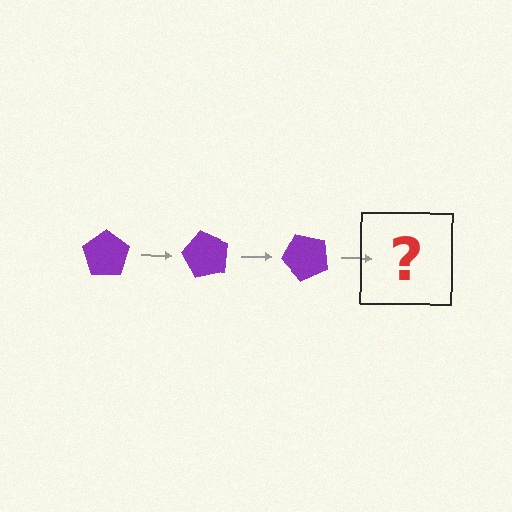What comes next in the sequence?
The next element should be a purple pentagon rotated 180 degrees.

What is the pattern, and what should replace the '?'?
The pattern is that the pentagon rotates 60 degrees each step. The '?' should be a purple pentagon rotated 180 degrees.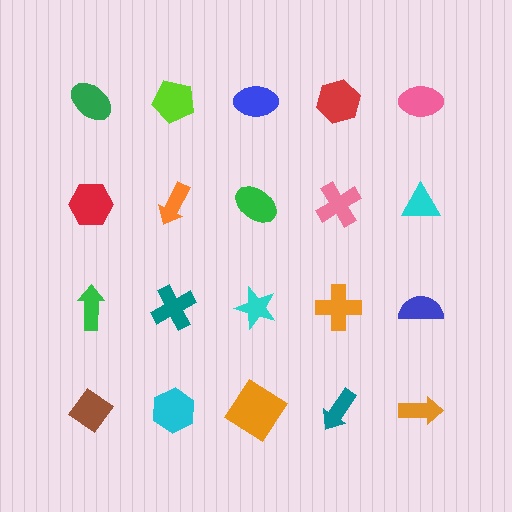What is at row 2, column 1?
A red hexagon.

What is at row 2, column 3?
A green ellipse.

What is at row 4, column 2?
A cyan hexagon.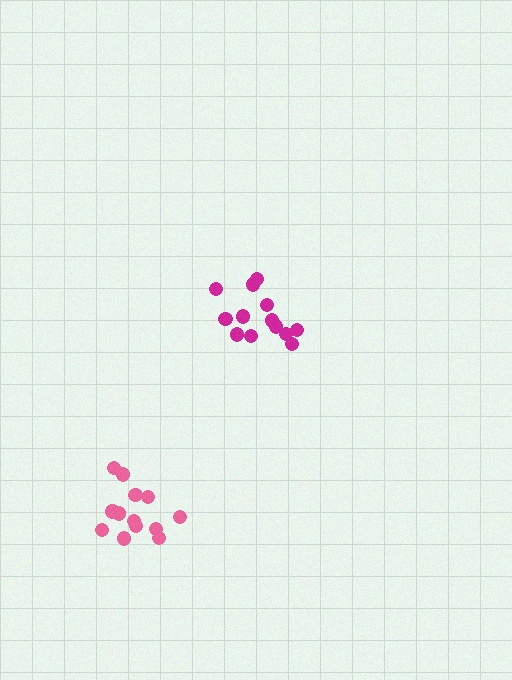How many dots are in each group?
Group 1: 13 dots, Group 2: 13 dots (26 total).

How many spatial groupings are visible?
There are 2 spatial groupings.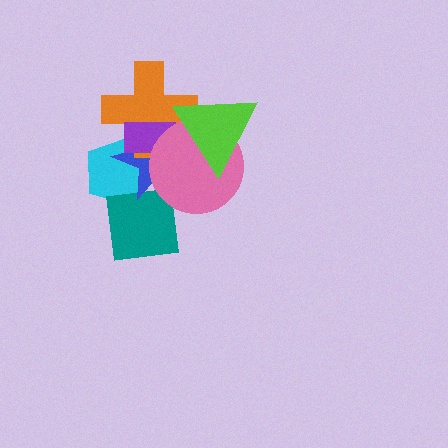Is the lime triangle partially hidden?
No, no other shape covers it.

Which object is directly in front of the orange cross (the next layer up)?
The purple rectangle is directly in front of the orange cross.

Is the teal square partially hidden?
Yes, it is partially covered by another shape.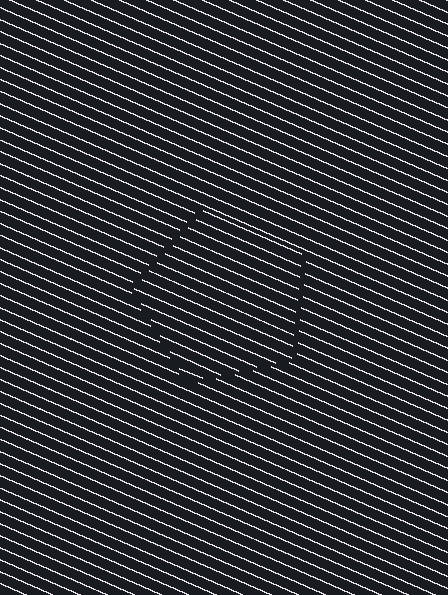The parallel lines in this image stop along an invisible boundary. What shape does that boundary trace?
An illusory pentagon. The interior of the shape contains the same grating, shifted by half a period — the contour is defined by the phase discontinuity where line-ends from the inner and outer gratings abut.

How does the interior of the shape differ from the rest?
The interior of the shape contains the same grating, shifted by half a period — the contour is defined by the phase discontinuity where line-ends from the inner and outer gratings abut.